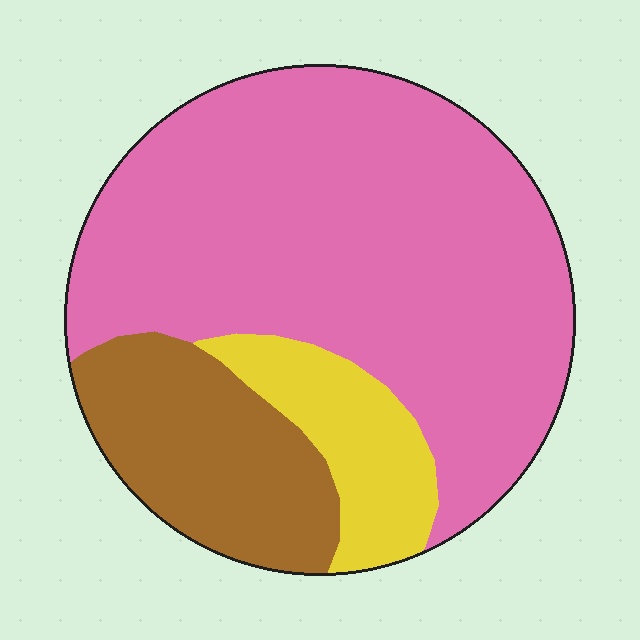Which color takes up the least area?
Yellow, at roughly 15%.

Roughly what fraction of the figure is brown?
Brown covers 20% of the figure.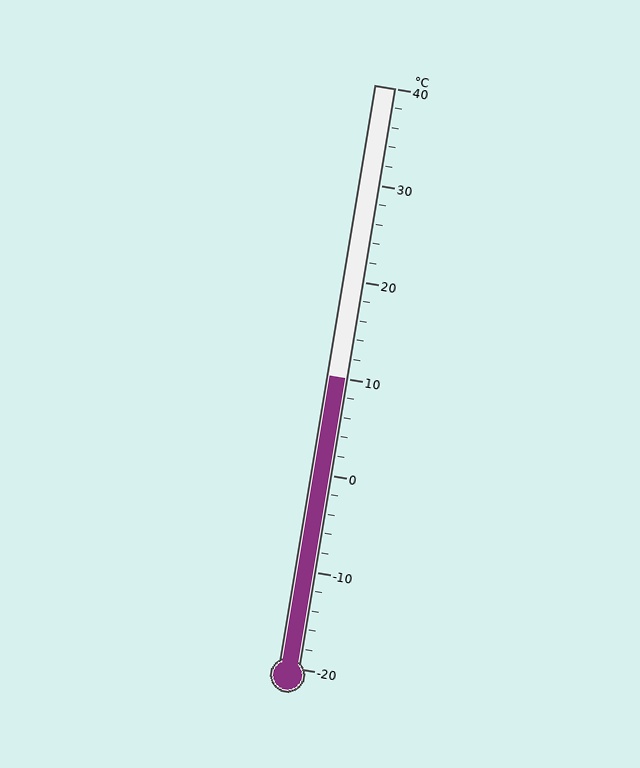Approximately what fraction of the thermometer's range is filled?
The thermometer is filled to approximately 50% of its range.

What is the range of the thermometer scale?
The thermometer scale ranges from -20°C to 40°C.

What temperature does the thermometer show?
The thermometer shows approximately 10°C.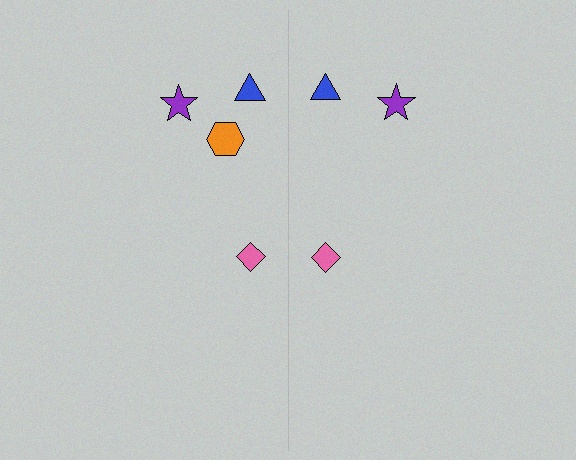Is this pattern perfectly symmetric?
No, the pattern is not perfectly symmetric. A orange hexagon is missing from the right side.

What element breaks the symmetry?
A orange hexagon is missing from the right side.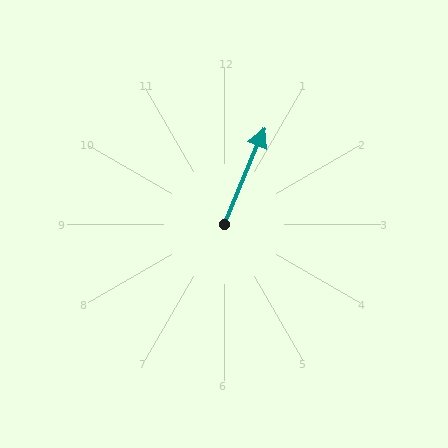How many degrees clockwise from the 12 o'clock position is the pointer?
Approximately 23 degrees.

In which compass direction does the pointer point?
Northeast.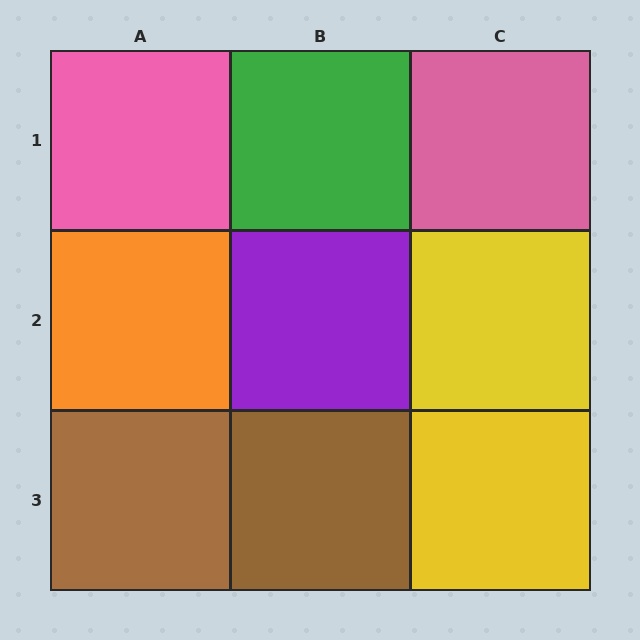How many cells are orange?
1 cell is orange.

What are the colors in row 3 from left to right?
Brown, brown, yellow.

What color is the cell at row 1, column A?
Pink.